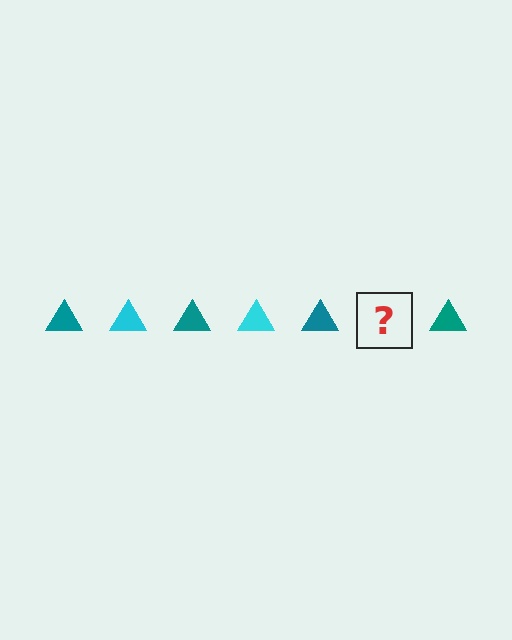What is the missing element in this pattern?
The missing element is a cyan triangle.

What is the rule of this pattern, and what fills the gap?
The rule is that the pattern cycles through teal, cyan triangles. The gap should be filled with a cyan triangle.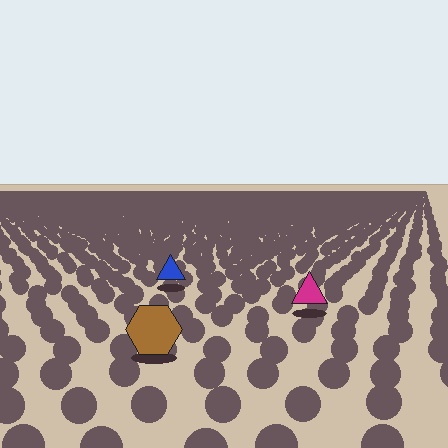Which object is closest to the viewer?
The brown hexagon is closest. The texture marks near it are larger and more spread out.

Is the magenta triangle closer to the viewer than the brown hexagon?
No. The brown hexagon is closer — you can tell from the texture gradient: the ground texture is coarser near it.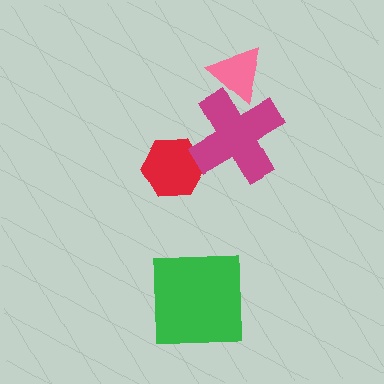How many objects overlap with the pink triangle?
1 object overlaps with the pink triangle.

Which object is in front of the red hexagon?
The magenta cross is in front of the red hexagon.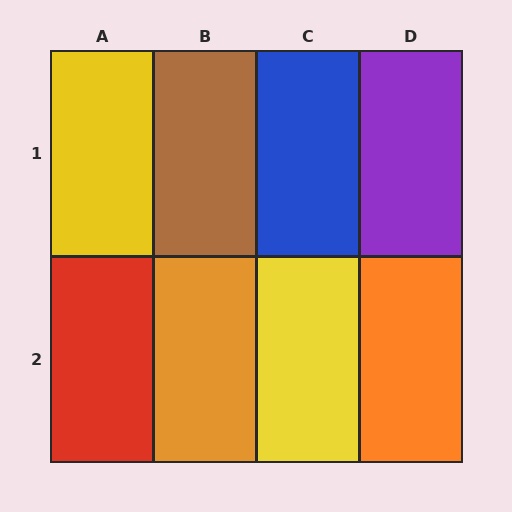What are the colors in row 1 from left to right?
Yellow, brown, blue, purple.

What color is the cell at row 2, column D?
Orange.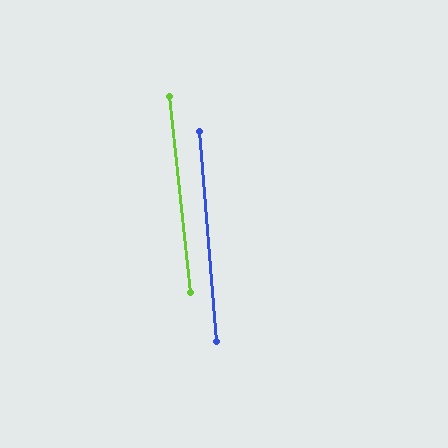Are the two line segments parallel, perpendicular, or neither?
Parallel — their directions differ by only 1.3°.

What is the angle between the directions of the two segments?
Approximately 1 degree.